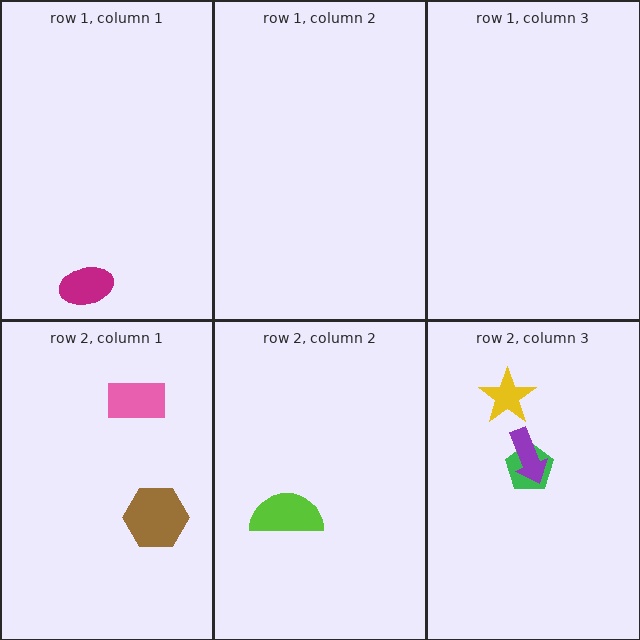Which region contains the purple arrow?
The row 2, column 3 region.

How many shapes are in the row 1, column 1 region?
1.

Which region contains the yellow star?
The row 2, column 3 region.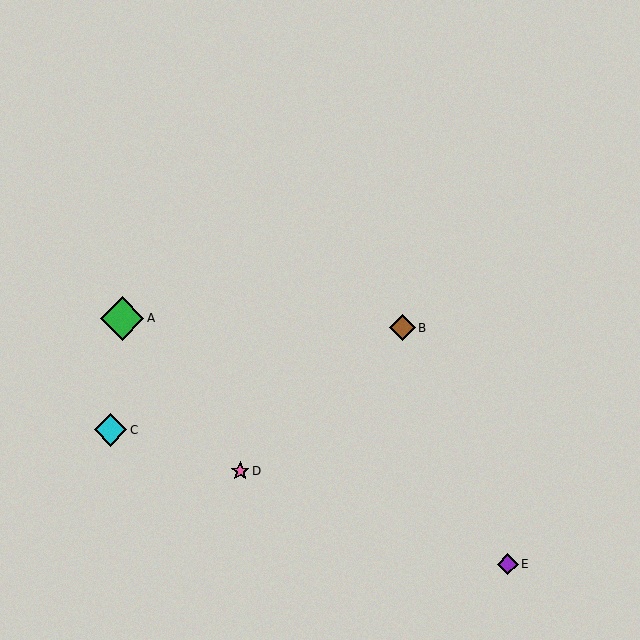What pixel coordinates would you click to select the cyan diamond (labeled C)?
Click at (111, 430) to select the cyan diamond C.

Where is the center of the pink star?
The center of the pink star is at (240, 471).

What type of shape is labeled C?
Shape C is a cyan diamond.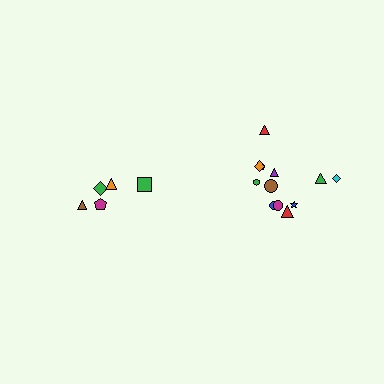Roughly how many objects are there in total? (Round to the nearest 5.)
Roughly 15 objects in total.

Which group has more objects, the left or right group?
The right group.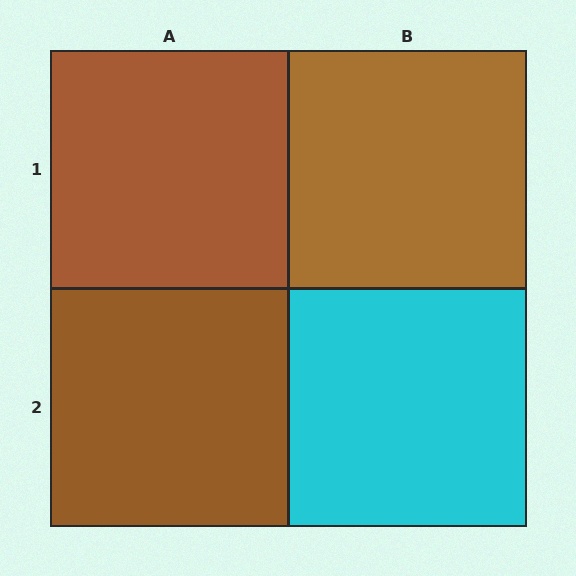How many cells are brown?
3 cells are brown.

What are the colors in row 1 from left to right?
Brown, brown.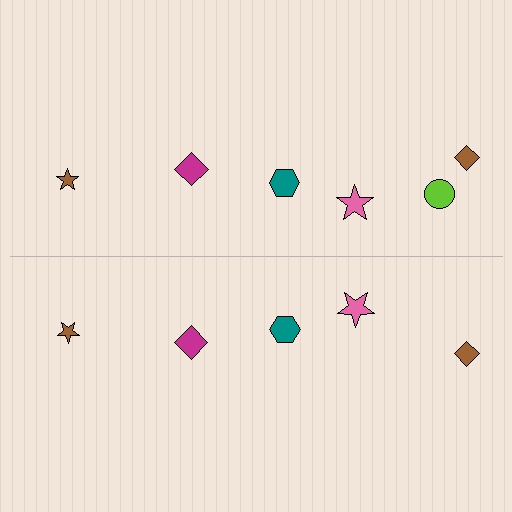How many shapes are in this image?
There are 11 shapes in this image.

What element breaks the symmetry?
A lime circle is missing from the bottom side.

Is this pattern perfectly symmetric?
No, the pattern is not perfectly symmetric. A lime circle is missing from the bottom side.